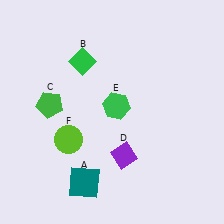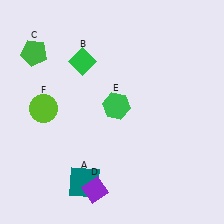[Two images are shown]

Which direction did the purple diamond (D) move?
The purple diamond (D) moved down.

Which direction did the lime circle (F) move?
The lime circle (F) moved up.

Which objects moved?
The objects that moved are: the green pentagon (C), the purple diamond (D), the lime circle (F).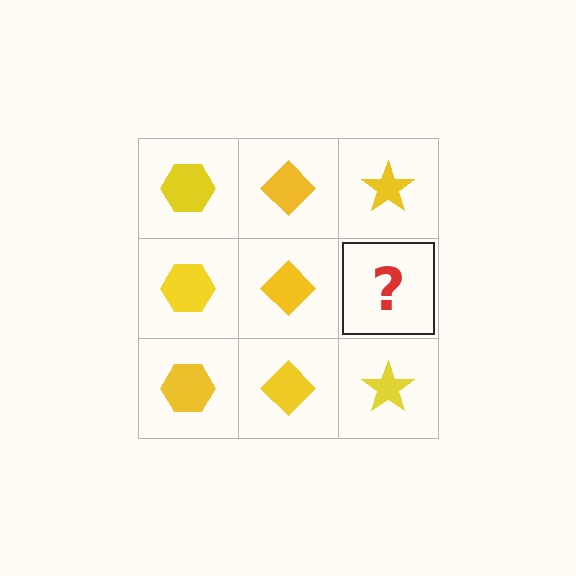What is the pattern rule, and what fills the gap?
The rule is that each column has a consistent shape. The gap should be filled with a yellow star.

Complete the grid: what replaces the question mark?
The question mark should be replaced with a yellow star.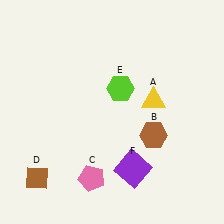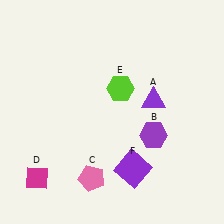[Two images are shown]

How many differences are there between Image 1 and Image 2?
There are 3 differences between the two images.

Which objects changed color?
A changed from yellow to purple. B changed from brown to purple. D changed from brown to magenta.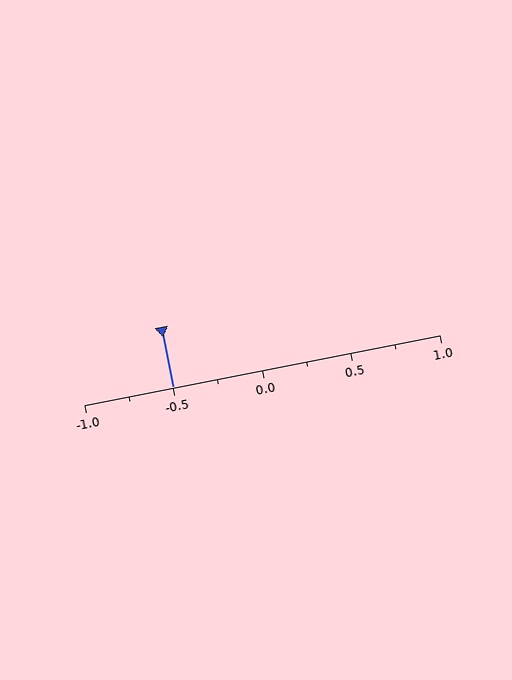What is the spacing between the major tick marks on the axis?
The major ticks are spaced 0.5 apart.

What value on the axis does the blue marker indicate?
The marker indicates approximately -0.5.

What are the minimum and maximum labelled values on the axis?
The axis runs from -1.0 to 1.0.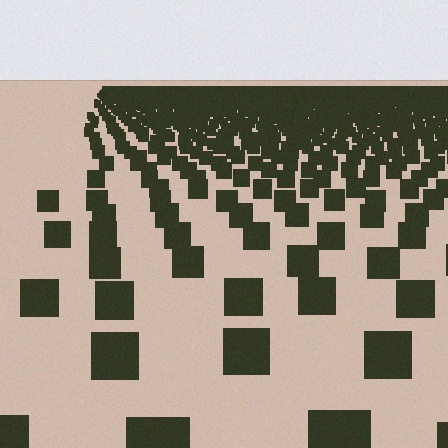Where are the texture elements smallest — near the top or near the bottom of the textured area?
Near the top.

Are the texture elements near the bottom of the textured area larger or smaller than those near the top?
Larger. Near the bottom, elements are closer to the viewer and appear at a bigger on-screen size.